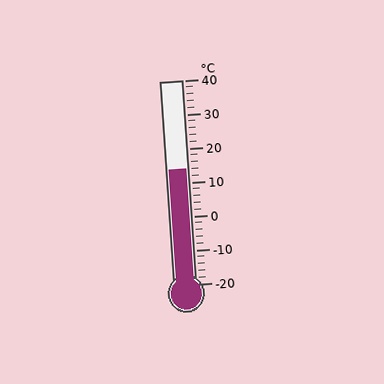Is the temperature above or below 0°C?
The temperature is above 0°C.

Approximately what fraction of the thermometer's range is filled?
The thermometer is filled to approximately 55% of its range.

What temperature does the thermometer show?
The thermometer shows approximately 14°C.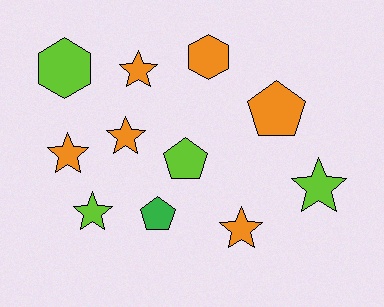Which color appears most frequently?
Orange, with 6 objects.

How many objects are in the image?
There are 11 objects.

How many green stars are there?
There are no green stars.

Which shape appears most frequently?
Star, with 6 objects.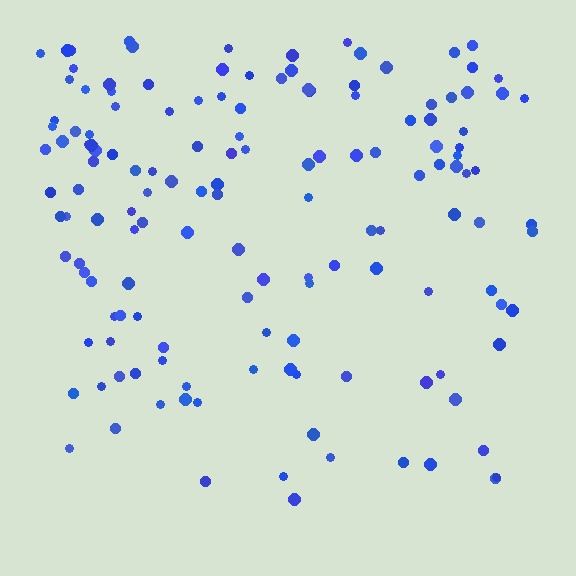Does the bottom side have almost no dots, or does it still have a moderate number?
Still a moderate number, just noticeably fewer than the top.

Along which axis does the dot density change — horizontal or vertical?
Vertical.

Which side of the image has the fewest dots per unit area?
The bottom.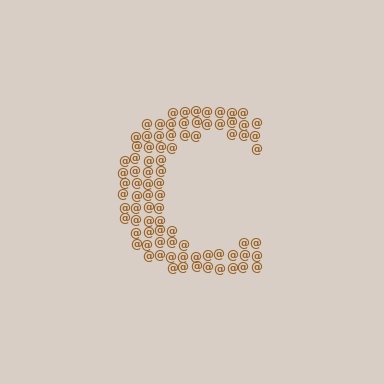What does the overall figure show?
The overall figure shows the letter C.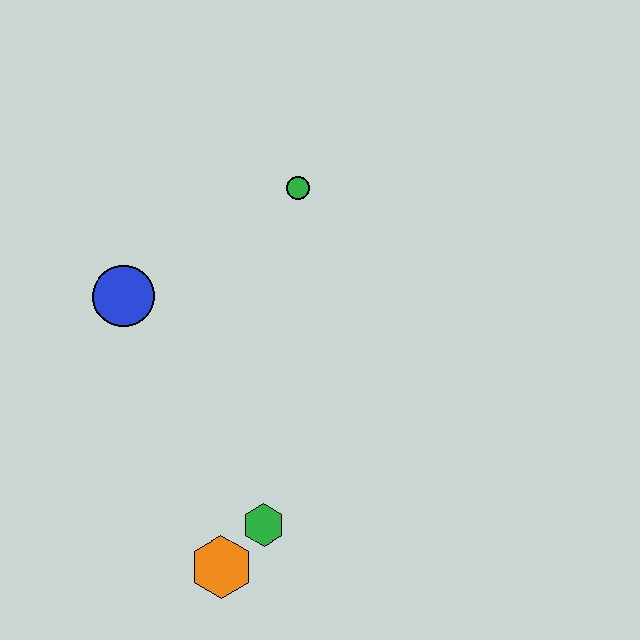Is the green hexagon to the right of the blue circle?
Yes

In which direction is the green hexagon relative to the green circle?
The green hexagon is below the green circle.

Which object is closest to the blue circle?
The green circle is closest to the blue circle.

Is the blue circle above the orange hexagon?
Yes